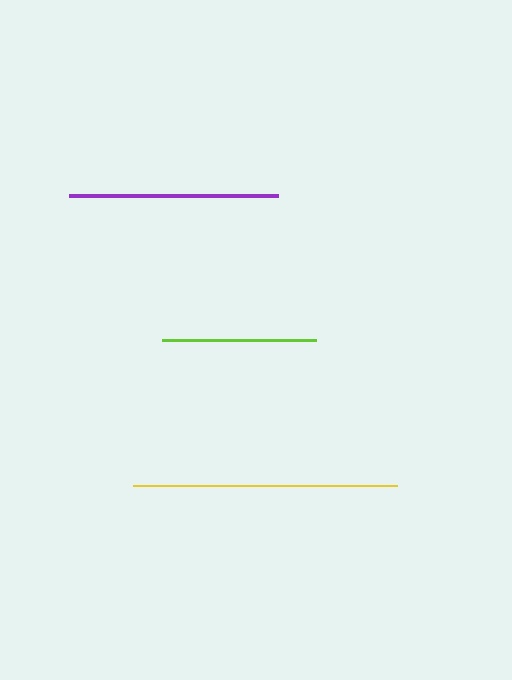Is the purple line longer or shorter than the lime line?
The purple line is longer than the lime line.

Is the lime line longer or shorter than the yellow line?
The yellow line is longer than the lime line.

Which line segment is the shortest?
The lime line is the shortest at approximately 154 pixels.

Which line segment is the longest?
The yellow line is the longest at approximately 263 pixels.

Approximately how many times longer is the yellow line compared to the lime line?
The yellow line is approximately 1.7 times the length of the lime line.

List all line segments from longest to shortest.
From longest to shortest: yellow, purple, lime.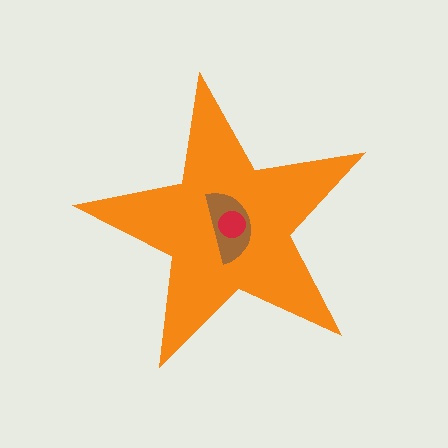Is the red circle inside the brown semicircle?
Yes.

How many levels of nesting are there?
3.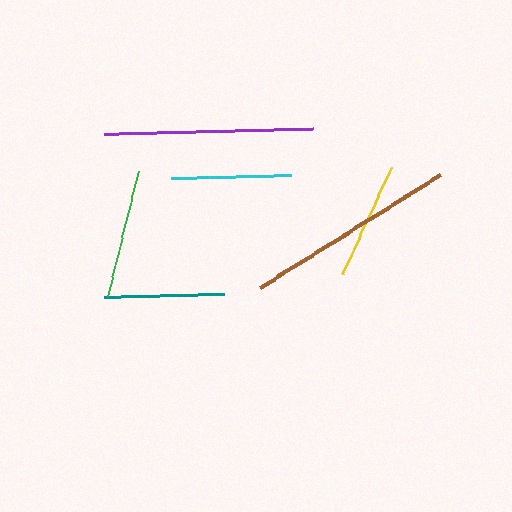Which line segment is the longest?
The brown line is the longest at approximately 212 pixels.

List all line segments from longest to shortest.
From longest to shortest: brown, purple, green, teal, cyan, yellow.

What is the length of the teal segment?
The teal segment is approximately 120 pixels long.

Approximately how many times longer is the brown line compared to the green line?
The brown line is approximately 1.7 times the length of the green line.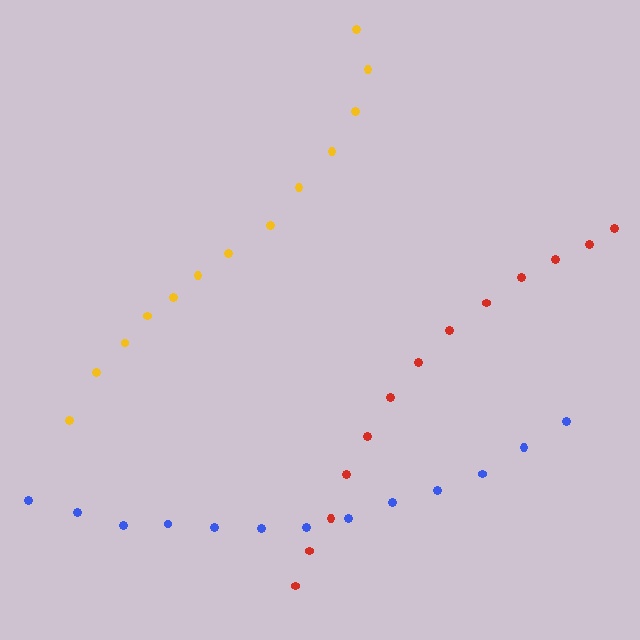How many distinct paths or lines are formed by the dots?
There are 3 distinct paths.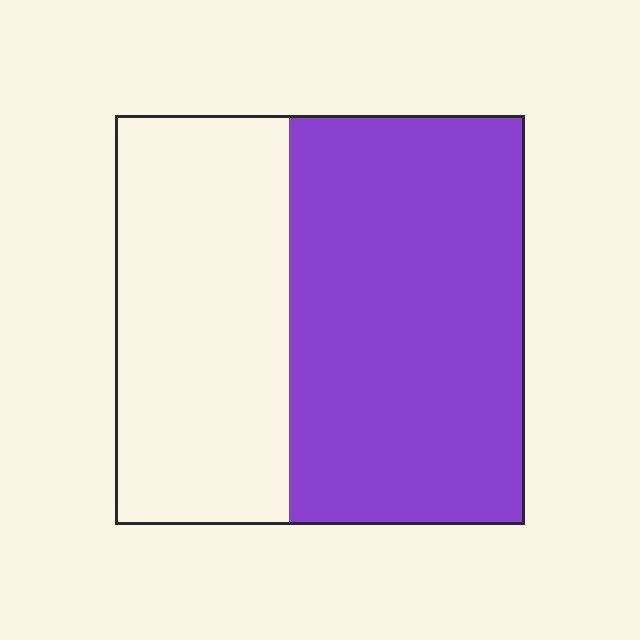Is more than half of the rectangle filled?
Yes.